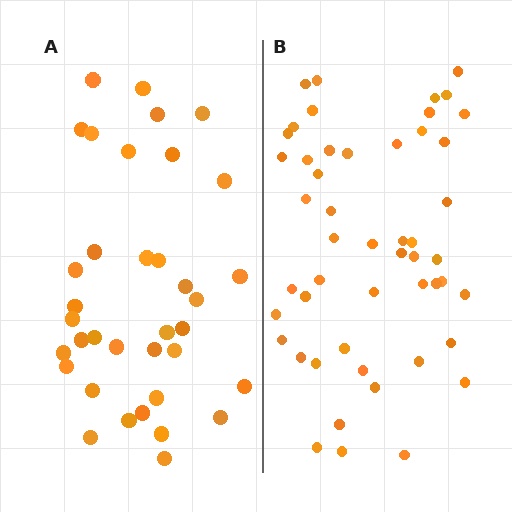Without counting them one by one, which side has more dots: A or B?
Region B (the right region) has more dots.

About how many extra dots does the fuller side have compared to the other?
Region B has approximately 15 more dots than region A.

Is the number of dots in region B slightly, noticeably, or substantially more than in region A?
Region B has noticeably more, but not dramatically so. The ratio is roughly 1.4 to 1.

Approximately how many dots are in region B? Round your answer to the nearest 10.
About 50 dots.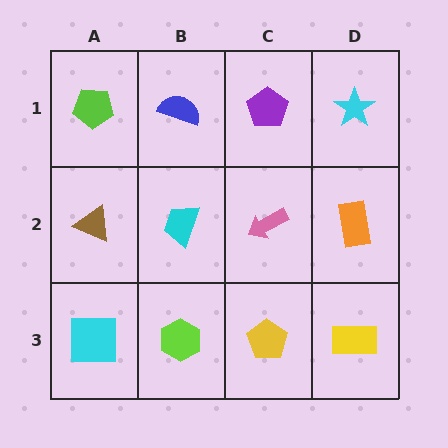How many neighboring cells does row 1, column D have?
2.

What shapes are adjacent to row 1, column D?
An orange rectangle (row 2, column D), a purple pentagon (row 1, column C).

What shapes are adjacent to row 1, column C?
A pink arrow (row 2, column C), a blue semicircle (row 1, column B), a cyan star (row 1, column D).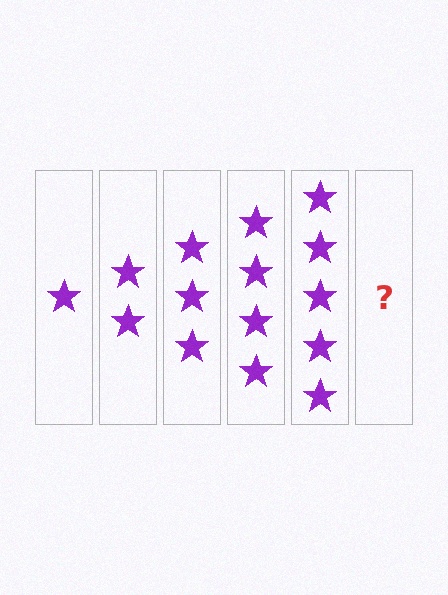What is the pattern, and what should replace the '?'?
The pattern is that each step adds one more star. The '?' should be 6 stars.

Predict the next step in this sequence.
The next step is 6 stars.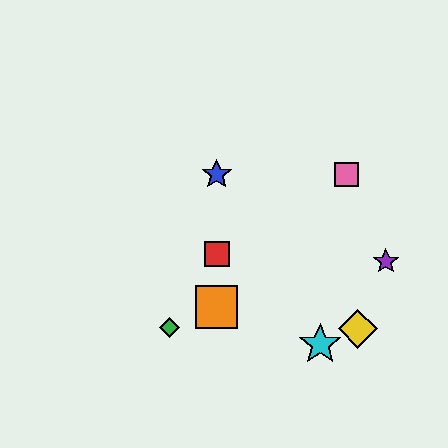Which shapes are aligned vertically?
The red square, the blue star, the orange square are aligned vertically.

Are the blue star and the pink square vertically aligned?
No, the blue star is at x≈217 and the pink square is at x≈347.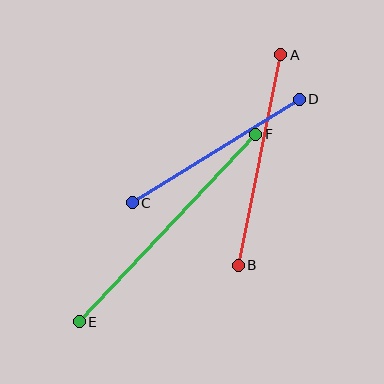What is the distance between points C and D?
The distance is approximately 197 pixels.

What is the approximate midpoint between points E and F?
The midpoint is at approximately (167, 228) pixels.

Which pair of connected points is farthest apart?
Points E and F are farthest apart.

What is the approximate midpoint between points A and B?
The midpoint is at approximately (260, 160) pixels.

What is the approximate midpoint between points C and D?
The midpoint is at approximately (216, 151) pixels.